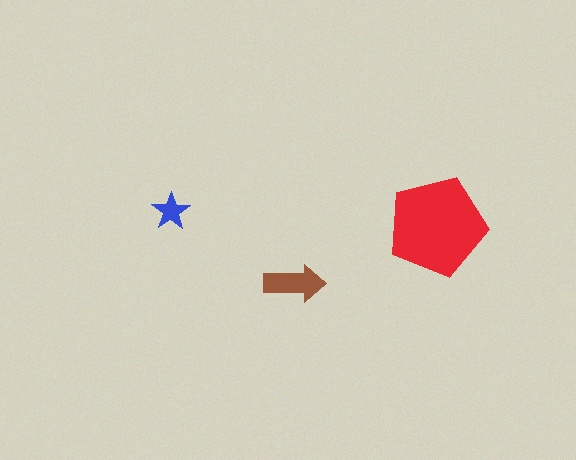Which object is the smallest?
The blue star.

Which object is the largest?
The red pentagon.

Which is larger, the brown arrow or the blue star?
The brown arrow.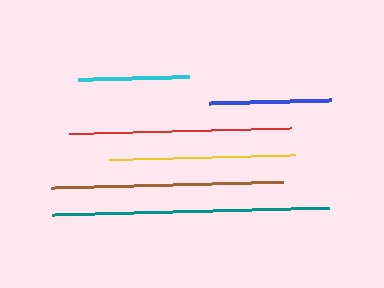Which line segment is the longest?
The teal line is the longest at approximately 278 pixels.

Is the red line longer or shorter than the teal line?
The teal line is longer than the red line.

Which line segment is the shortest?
The cyan line is the shortest at approximately 111 pixels.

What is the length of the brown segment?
The brown segment is approximately 232 pixels long.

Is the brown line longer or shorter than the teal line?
The teal line is longer than the brown line.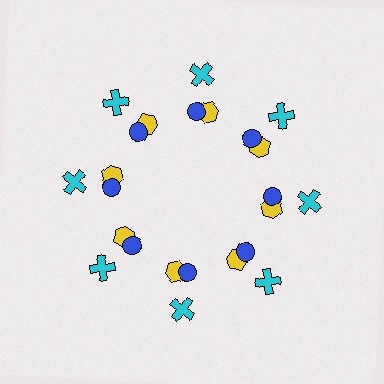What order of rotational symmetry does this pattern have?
This pattern has 8-fold rotational symmetry.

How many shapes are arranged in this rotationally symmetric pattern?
There are 24 shapes, arranged in 8 groups of 3.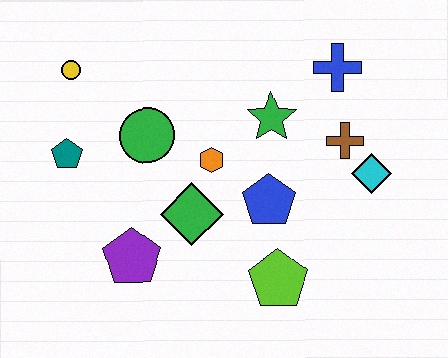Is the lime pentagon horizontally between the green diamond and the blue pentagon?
No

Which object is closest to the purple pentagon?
The green diamond is closest to the purple pentagon.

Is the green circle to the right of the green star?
No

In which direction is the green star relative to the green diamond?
The green star is above the green diamond.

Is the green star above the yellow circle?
No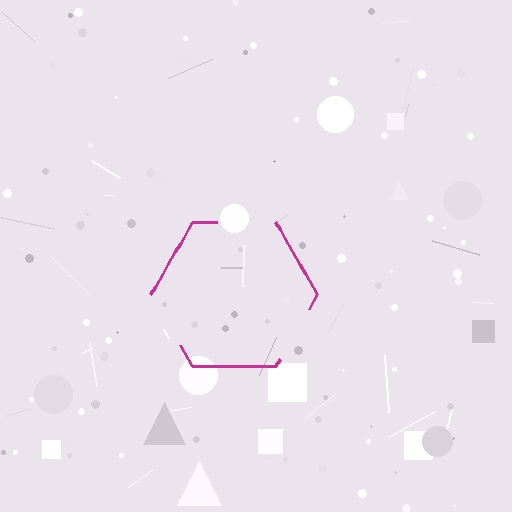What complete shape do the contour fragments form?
The contour fragments form a hexagon.